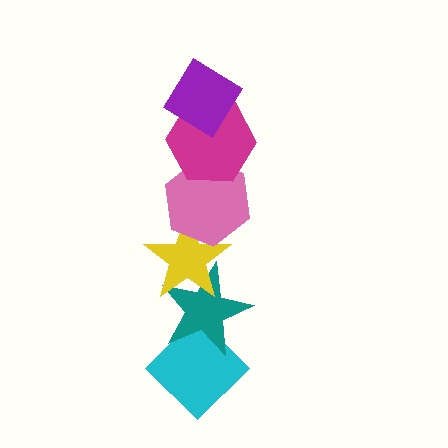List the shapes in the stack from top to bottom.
From top to bottom: the purple diamond, the magenta hexagon, the pink hexagon, the yellow star, the teal star, the cyan diamond.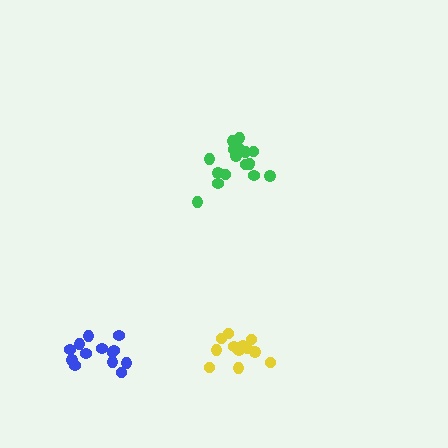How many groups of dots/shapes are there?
There are 3 groups.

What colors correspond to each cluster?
The clusters are colored: green, yellow, blue.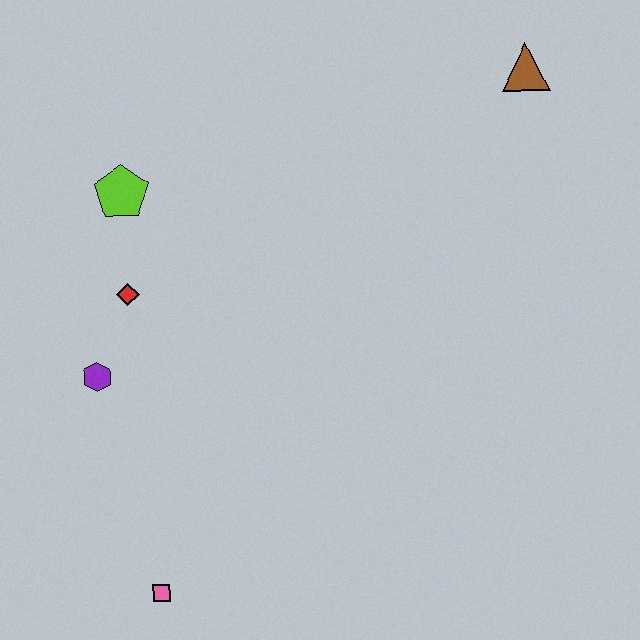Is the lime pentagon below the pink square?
No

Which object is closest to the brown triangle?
The lime pentagon is closest to the brown triangle.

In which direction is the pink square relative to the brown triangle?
The pink square is below the brown triangle.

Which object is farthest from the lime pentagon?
The brown triangle is farthest from the lime pentagon.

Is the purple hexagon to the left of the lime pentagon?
Yes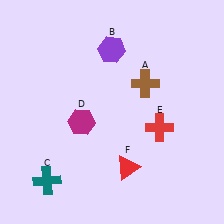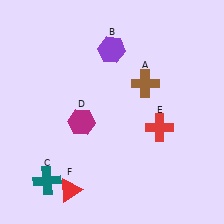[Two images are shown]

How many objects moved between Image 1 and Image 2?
1 object moved between the two images.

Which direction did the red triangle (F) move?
The red triangle (F) moved left.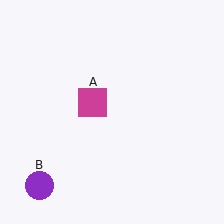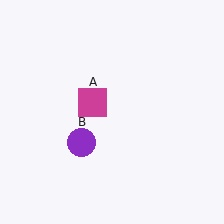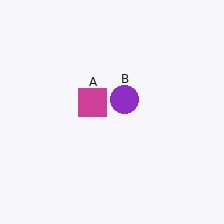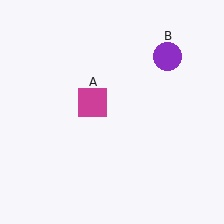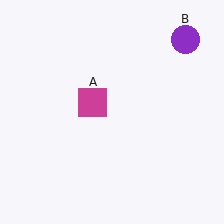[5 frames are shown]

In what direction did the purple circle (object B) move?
The purple circle (object B) moved up and to the right.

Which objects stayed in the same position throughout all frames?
Magenta square (object A) remained stationary.